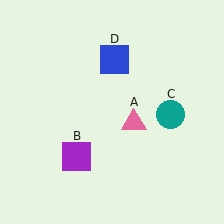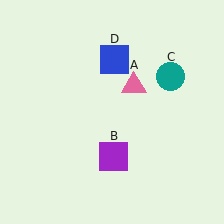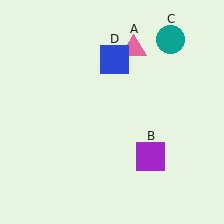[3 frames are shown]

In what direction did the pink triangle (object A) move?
The pink triangle (object A) moved up.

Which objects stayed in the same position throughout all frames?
Blue square (object D) remained stationary.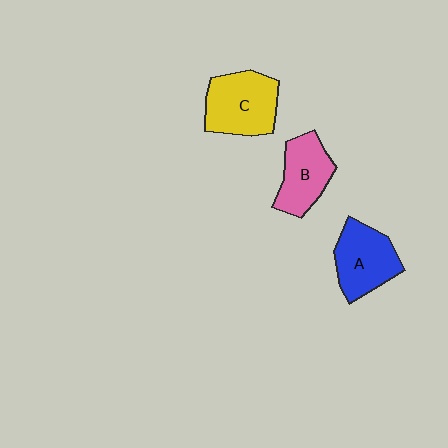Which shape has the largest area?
Shape C (yellow).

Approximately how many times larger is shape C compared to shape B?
Approximately 1.2 times.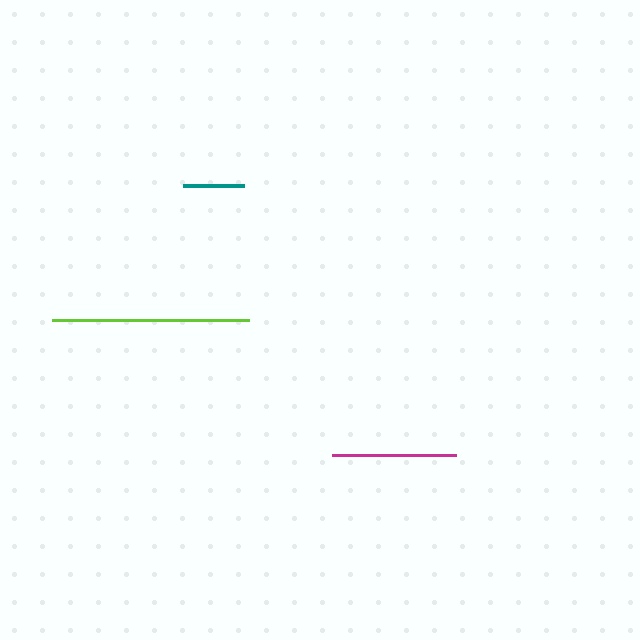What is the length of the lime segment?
The lime segment is approximately 197 pixels long.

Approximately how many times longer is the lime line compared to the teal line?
The lime line is approximately 3.2 times the length of the teal line.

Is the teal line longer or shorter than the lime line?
The lime line is longer than the teal line.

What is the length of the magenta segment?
The magenta segment is approximately 124 pixels long.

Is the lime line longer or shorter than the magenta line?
The lime line is longer than the magenta line.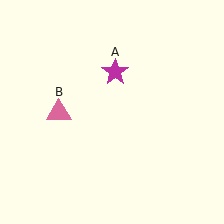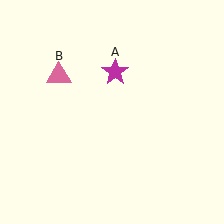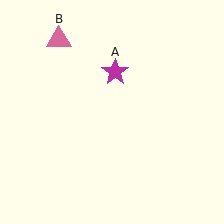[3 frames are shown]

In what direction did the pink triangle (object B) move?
The pink triangle (object B) moved up.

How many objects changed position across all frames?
1 object changed position: pink triangle (object B).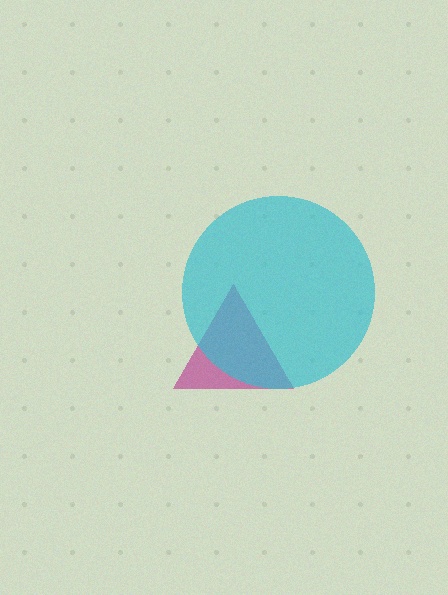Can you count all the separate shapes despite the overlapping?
Yes, there are 2 separate shapes.